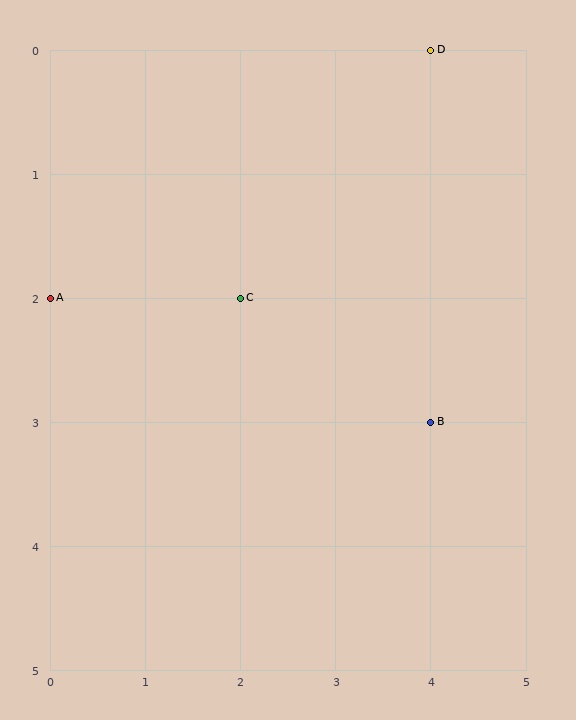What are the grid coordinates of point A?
Point A is at grid coordinates (0, 2).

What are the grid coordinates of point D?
Point D is at grid coordinates (4, 0).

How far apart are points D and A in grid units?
Points D and A are 4 columns and 2 rows apart (about 4.5 grid units diagonally).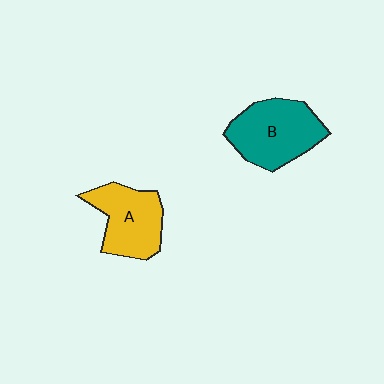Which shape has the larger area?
Shape B (teal).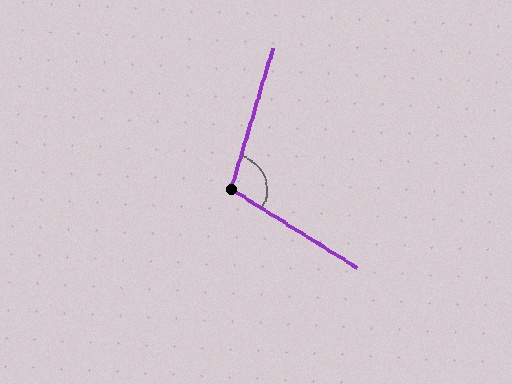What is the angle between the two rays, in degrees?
Approximately 105 degrees.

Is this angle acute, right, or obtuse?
It is obtuse.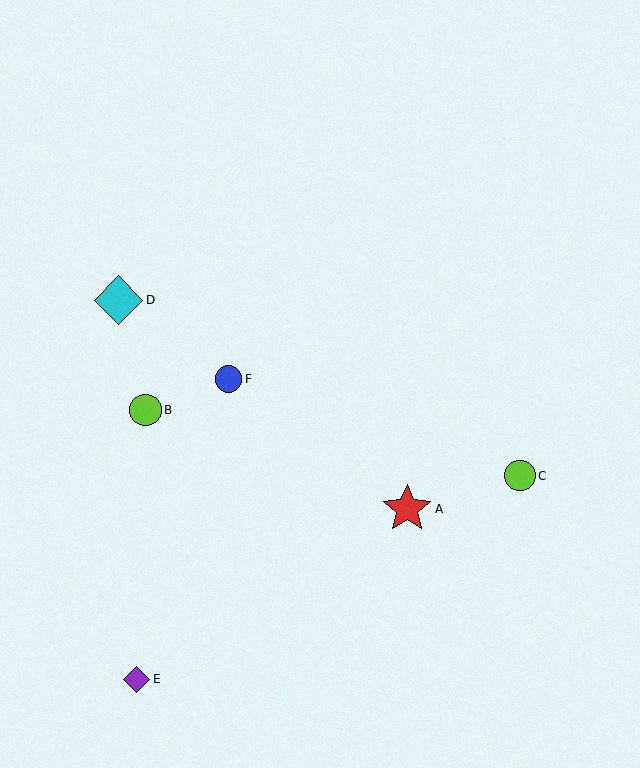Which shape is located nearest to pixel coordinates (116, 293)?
The cyan diamond (labeled D) at (118, 300) is nearest to that location.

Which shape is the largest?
The red star (labeled A) is the largest.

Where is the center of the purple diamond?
The center of the purple diamond is at (137, 679).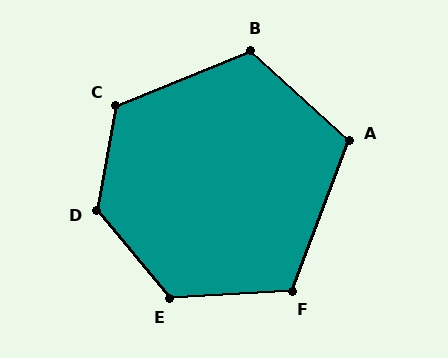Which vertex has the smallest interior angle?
A, at approximately 111 degrees.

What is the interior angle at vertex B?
Approximately 115 degrees (obtuse).